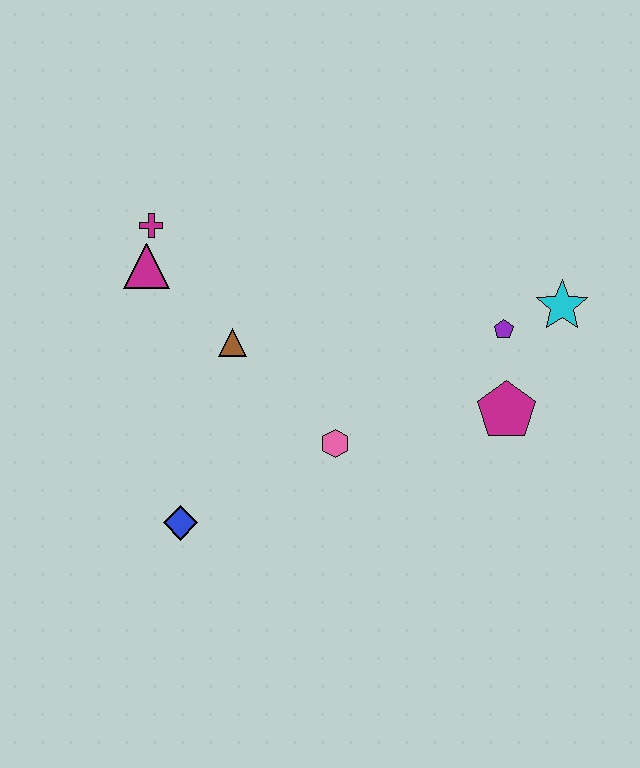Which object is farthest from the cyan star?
The blue diamond is farthest from the cyan star.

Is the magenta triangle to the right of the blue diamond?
No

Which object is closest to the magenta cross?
The magenta triangle is closest to the magenta cross.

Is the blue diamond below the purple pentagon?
Yes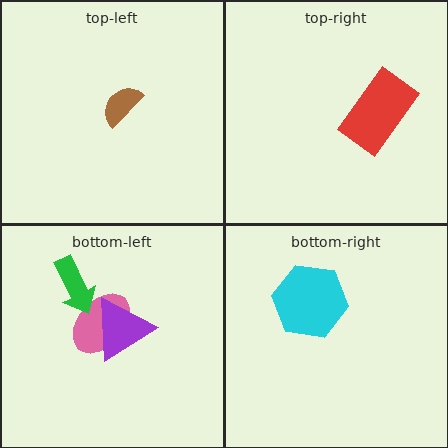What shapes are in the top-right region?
The red rectangle.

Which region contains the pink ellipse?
The bottom-left region.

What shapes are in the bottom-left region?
The pink ellipse, the purple triangle, the green arrow.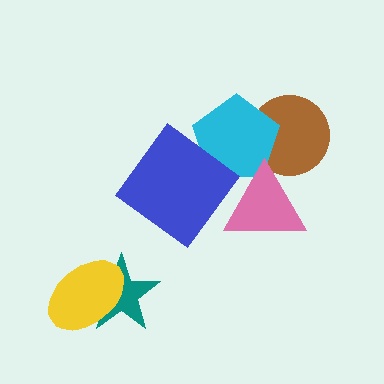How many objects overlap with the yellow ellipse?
1 object overlaps with the yellow ellipse.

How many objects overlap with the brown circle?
2 objects overlap with the brown circle.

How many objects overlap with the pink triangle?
2 objects overlap with the pink triangle.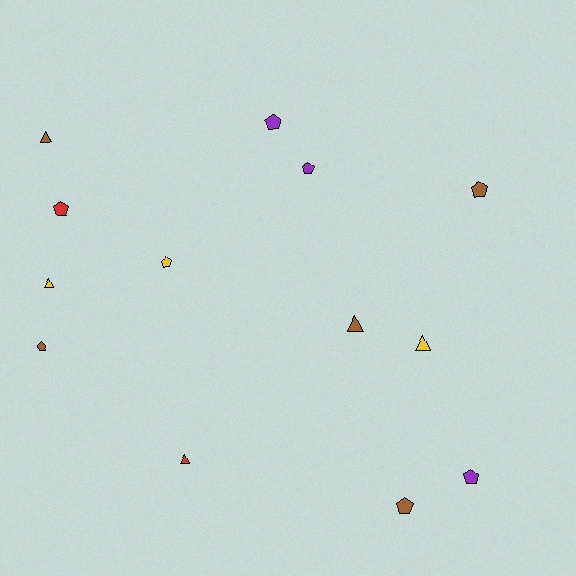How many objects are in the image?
There are 13 objects.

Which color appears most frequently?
Brown, with 5 objects.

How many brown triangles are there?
There are 2 brown triangles.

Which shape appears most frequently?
Pentagon, with 8 objects.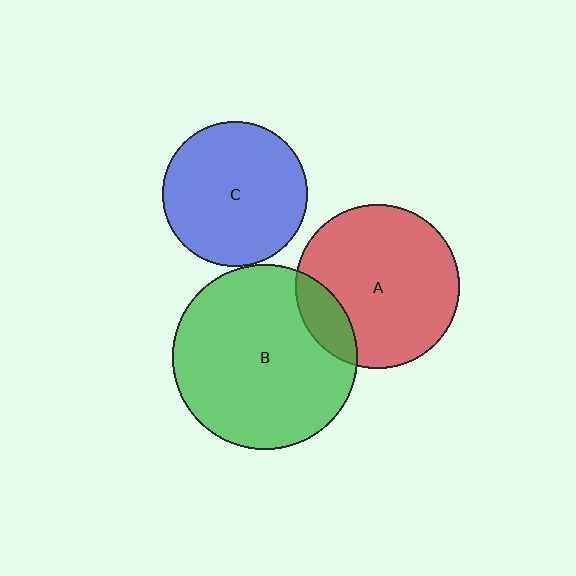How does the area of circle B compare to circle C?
Approximately 1.6 times.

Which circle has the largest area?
Circle B (green).